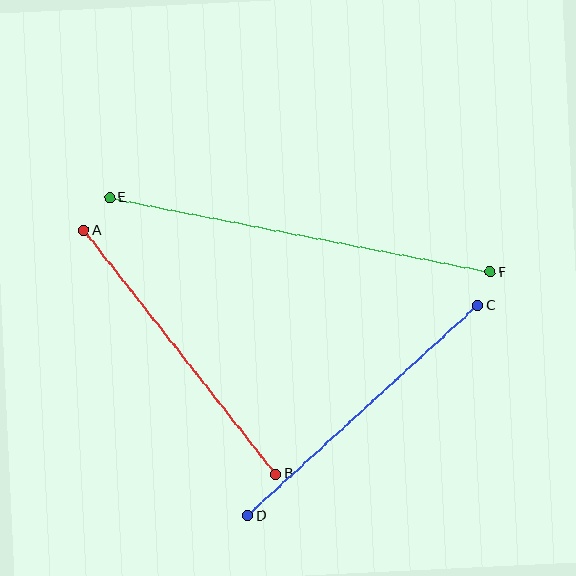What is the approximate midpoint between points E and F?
The midpoint is at approximately (300, 235) pixels.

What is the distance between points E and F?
The distance is approximately 388 pixels.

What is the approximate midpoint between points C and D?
The midpoint is at approximately (363, 411) pixels.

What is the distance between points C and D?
The distance is approximately 312 pixels.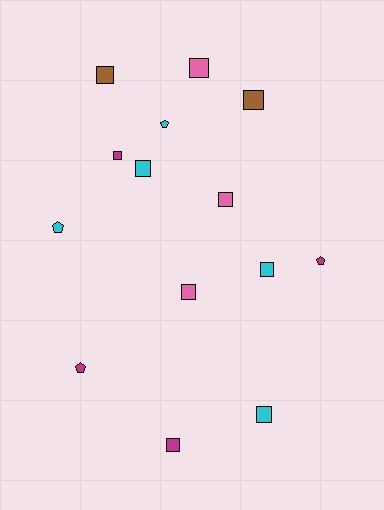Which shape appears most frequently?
Square, with 10 objects.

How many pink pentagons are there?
There are no pink pentagons.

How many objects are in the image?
There are 14 objects.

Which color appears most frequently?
Cyan, with 5 objects.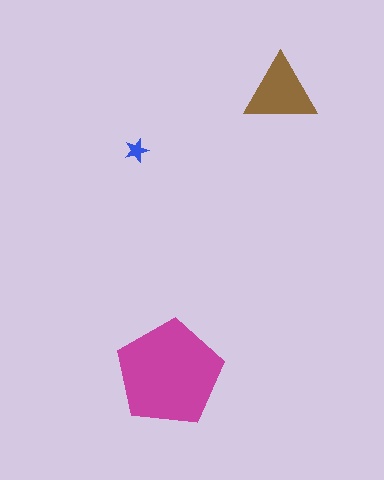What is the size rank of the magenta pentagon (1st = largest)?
1st.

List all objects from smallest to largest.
The blue star, the brown triangle, the magenta pentagon.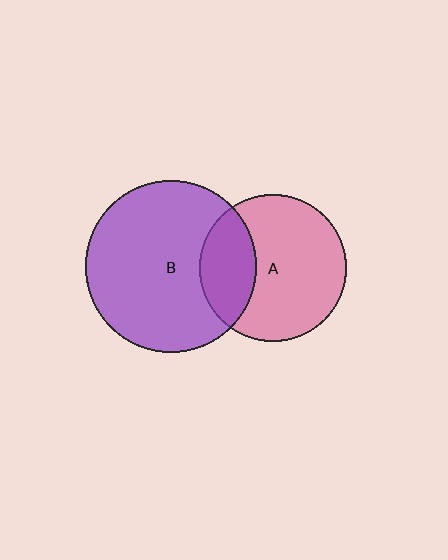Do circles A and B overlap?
Yes.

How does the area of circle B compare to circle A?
Approximately 1.4 times.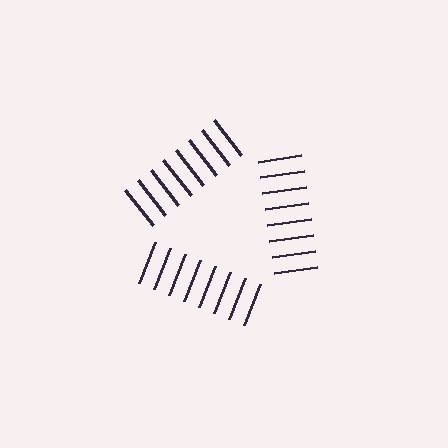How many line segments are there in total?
24 — 8 along each of the 3 edges.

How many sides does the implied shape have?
3 sides — the line-ends trace a triangle.